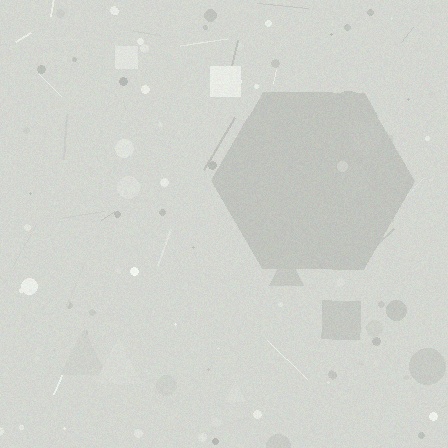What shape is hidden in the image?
A hexagon is hidden in the image.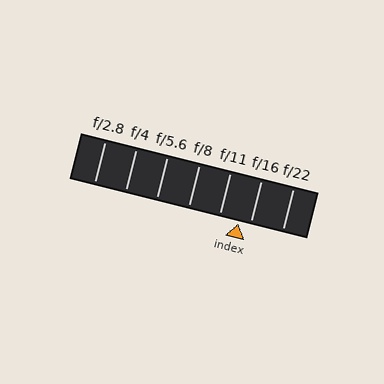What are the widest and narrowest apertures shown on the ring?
The widest aperture shown is f/2.8 and the narrowest is f/22.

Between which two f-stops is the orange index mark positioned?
The index mark is between f/11 and f/16.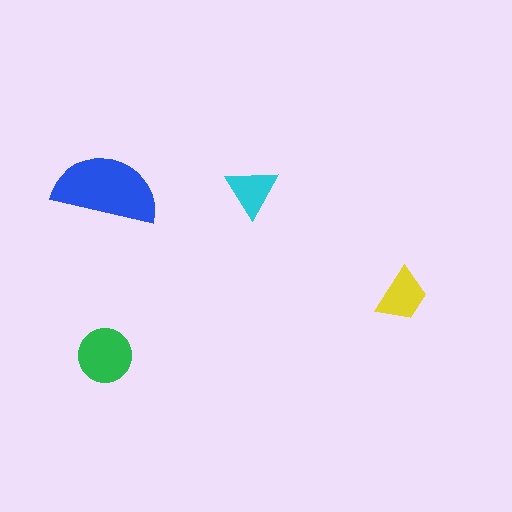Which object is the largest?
The blue semicircle.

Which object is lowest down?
The green circle is bottommost.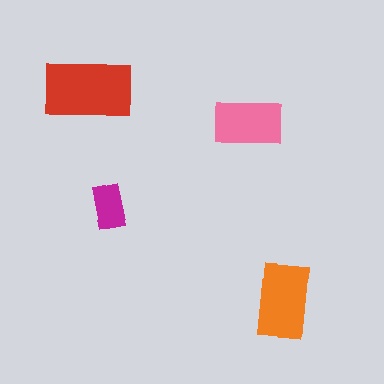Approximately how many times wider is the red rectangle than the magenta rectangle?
About 2 times wider.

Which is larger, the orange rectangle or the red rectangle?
The red one.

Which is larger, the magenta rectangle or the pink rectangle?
The pink one.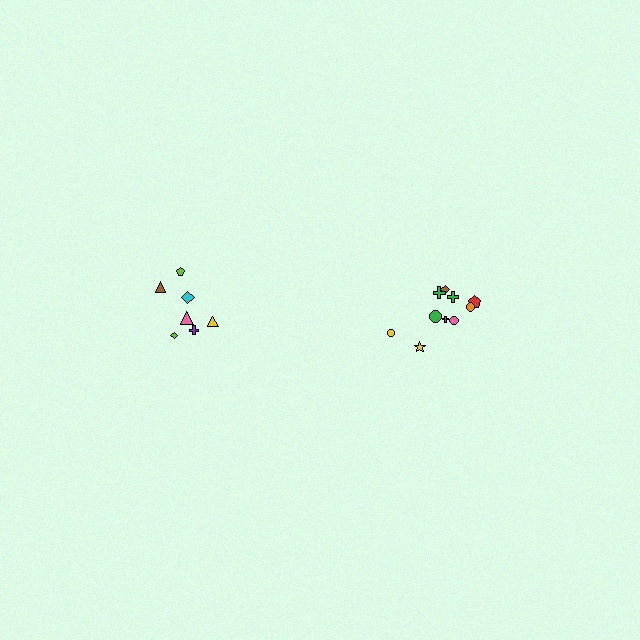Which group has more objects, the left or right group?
The right group.